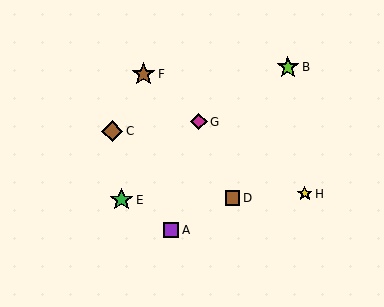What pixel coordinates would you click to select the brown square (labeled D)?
Click at (233, 198) to select the brown square D.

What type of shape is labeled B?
Shape B is a lime star.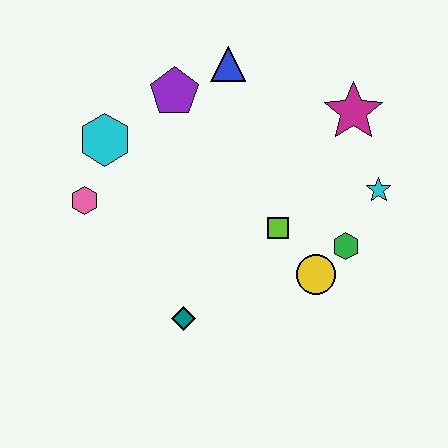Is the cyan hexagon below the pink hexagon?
No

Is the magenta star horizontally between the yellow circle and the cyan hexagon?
No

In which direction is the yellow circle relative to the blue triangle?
The yellow circle is below the blue triangle.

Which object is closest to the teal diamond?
The lime square is closest to the teal diamond.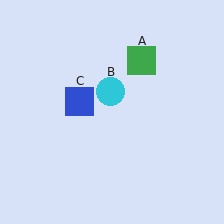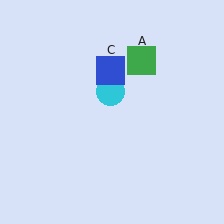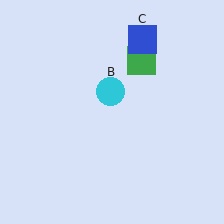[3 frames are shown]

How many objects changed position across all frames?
1 object changed position: blue square (object C).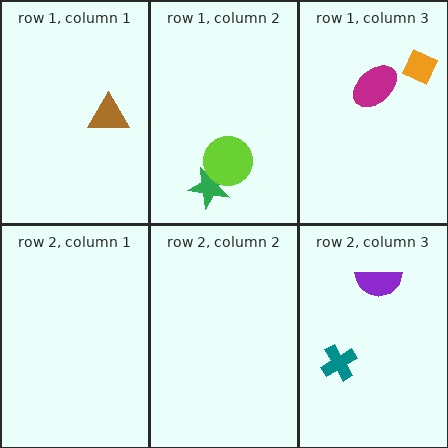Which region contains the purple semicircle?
The row 2, column 3 region.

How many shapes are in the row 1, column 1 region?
1.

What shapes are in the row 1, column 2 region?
The green star, the lime circle.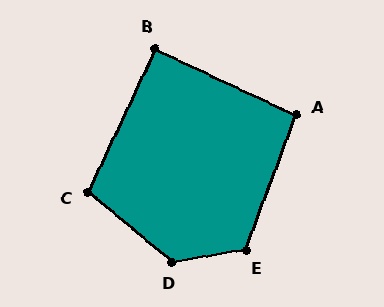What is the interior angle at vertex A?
Approximately 95 degrees (approximately right).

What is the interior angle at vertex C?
Approximately 105 degrees (obtuse).